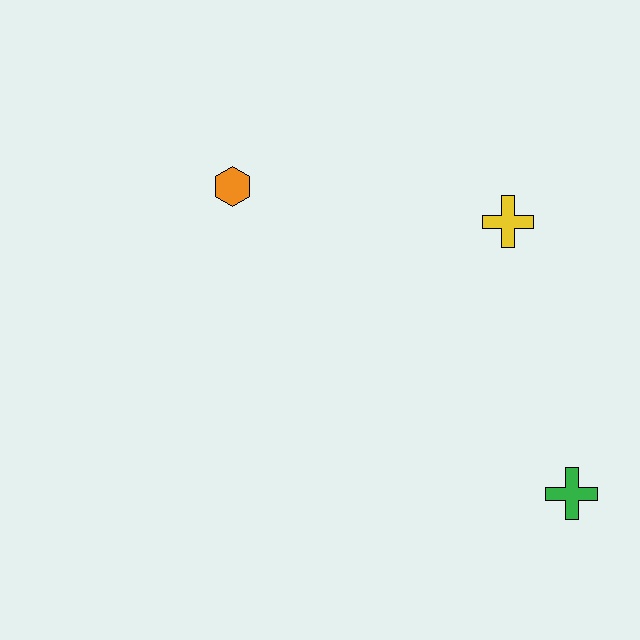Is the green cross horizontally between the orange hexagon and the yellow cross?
No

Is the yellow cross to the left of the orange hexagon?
No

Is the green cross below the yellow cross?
Yes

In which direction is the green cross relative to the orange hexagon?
The green cross is to the right of the orange hexagon.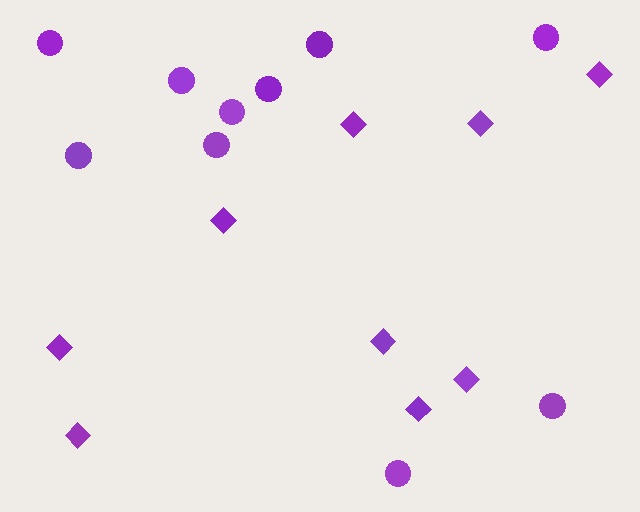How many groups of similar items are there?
There are 2 groups: one group of diamonds (9) and one group of circles (10).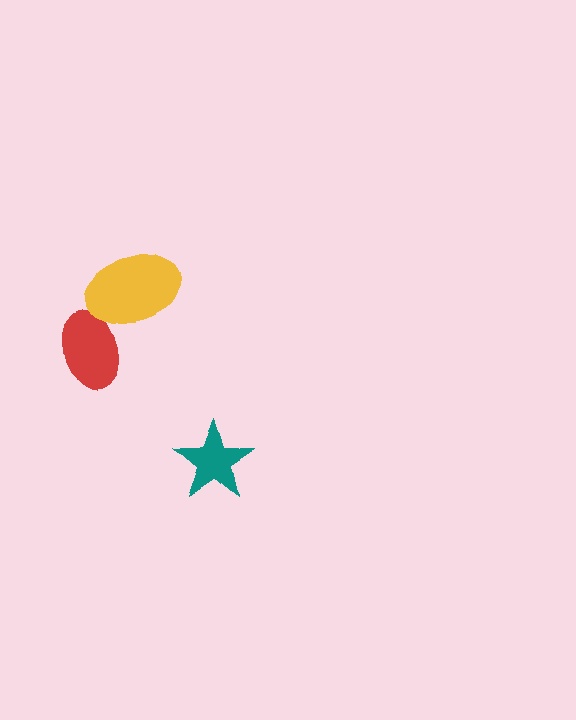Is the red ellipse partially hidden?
Yes, it is partially covered by another shape.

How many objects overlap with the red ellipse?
1 object overlaps with the red ellipse.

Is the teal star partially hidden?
No, no other shape covers it.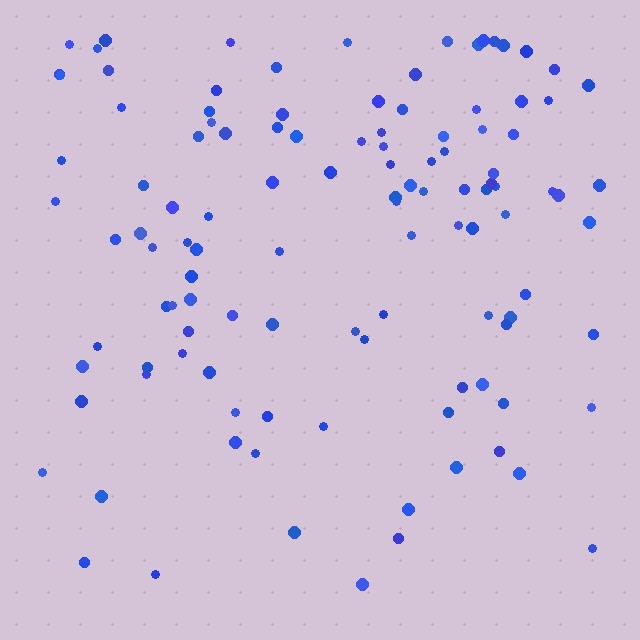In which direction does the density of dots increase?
From bottom to top, with the top side densest.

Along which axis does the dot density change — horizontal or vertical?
Vertical.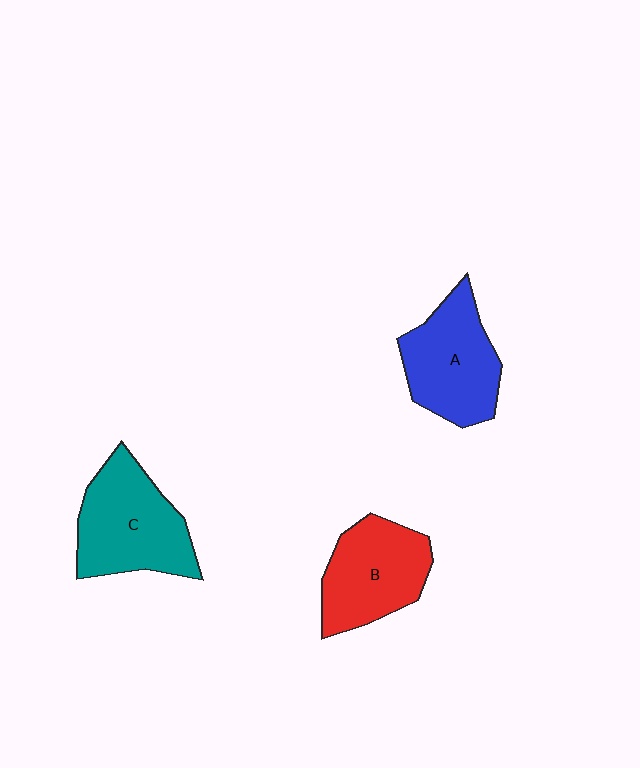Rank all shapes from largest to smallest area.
From largest to smallest: C (teal), A (blue), B (red).